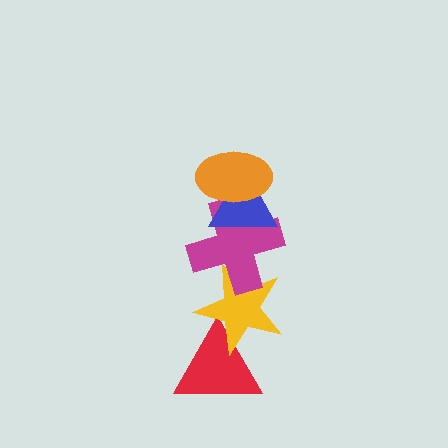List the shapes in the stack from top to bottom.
From top to bottom: the orange ellipse, the blue triangle, the magenta cross, the yellow star, the red triangle.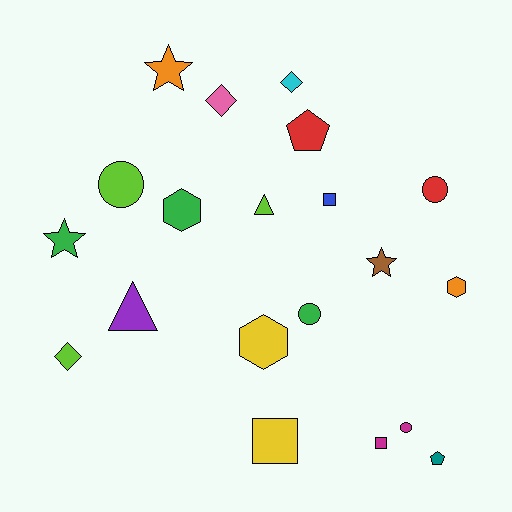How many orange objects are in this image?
There are 2 orange objects.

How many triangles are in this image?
There are 2 triangles.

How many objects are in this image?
There are 20 objects.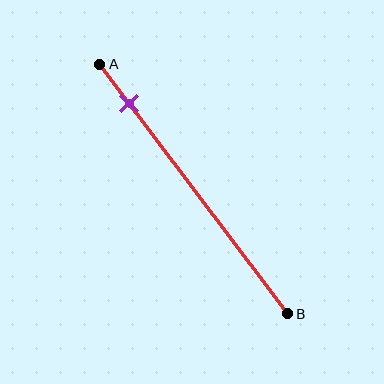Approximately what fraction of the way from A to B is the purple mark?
The purple mark is approximately 15% of the way from A to B.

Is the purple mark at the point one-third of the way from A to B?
No, the mark is at about 15% from A, not at the 33% one-third point.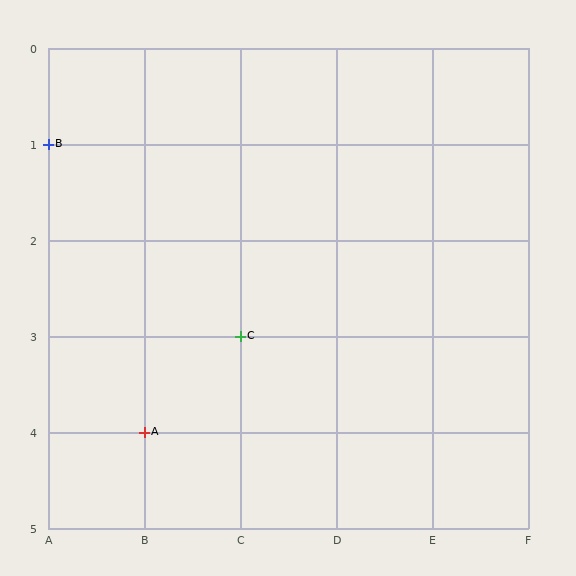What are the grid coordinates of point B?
Point B is at grid coordinates (A, 1).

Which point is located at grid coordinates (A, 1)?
Point B is at (A, 1).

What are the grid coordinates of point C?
Point C is at grid coordinates (C, 3).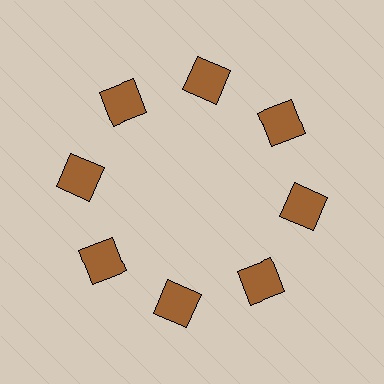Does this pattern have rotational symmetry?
Yes, this pattern has 8-fold rotational symmetry. It looks the same after rotating 45 degrees around the center.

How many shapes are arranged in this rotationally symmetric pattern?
There are 8 shapes, arranged in 8 groups of 1.